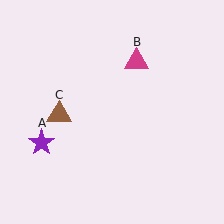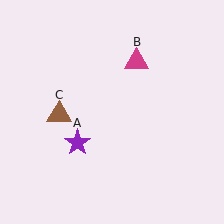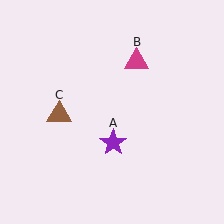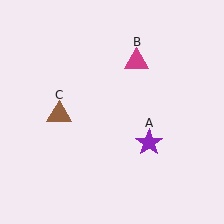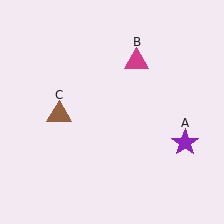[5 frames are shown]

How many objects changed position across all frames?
1 object changed position: purple star (object A).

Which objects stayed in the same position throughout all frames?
Magenta triangle (object B) and brown triangle (object C) remained stationary.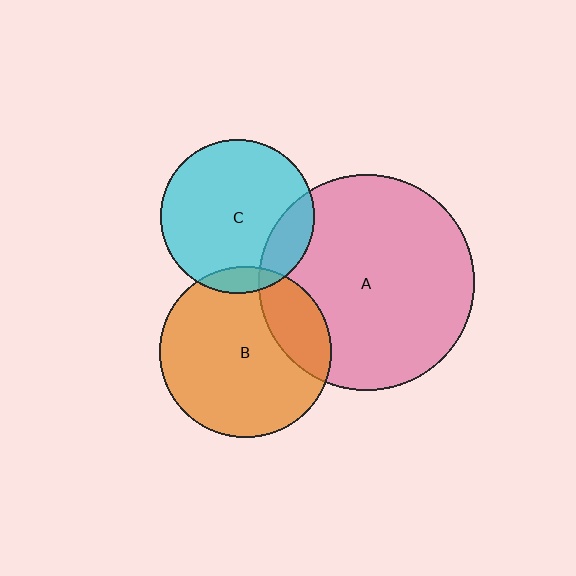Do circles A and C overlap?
Yes.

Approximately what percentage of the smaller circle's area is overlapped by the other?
Approximately 15%.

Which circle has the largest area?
Circle A (pink).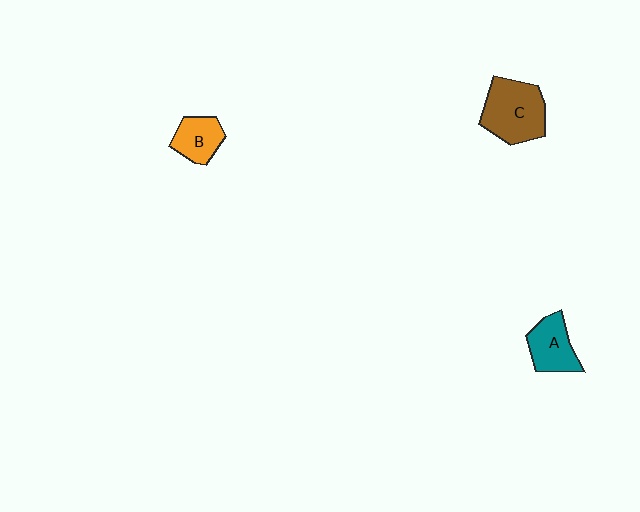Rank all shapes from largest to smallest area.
From largest to smallest: C (brown), A (teal), B (orange).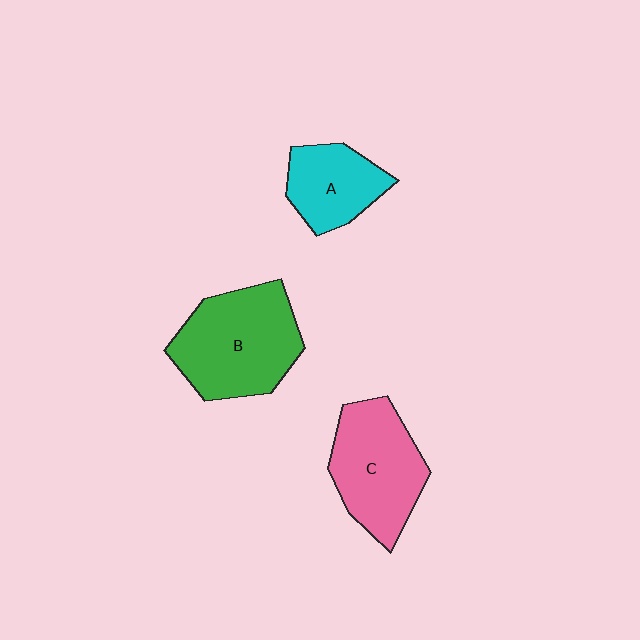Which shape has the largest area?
Shape B (green).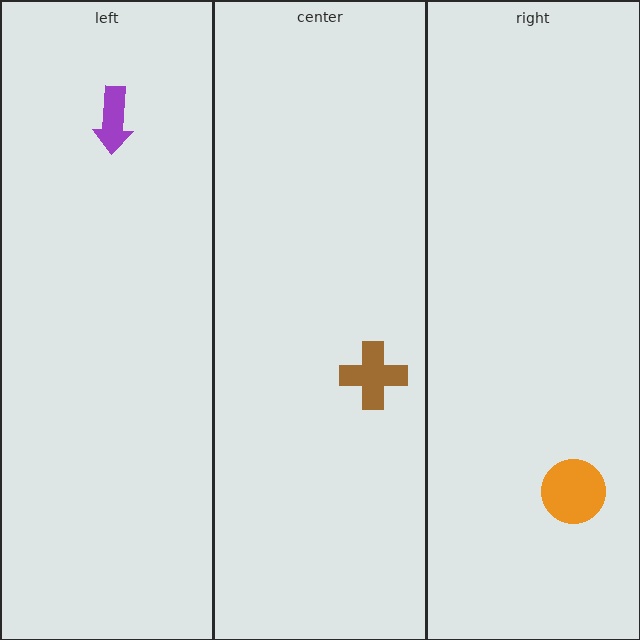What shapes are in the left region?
The purple arrow.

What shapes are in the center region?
The brown cross.